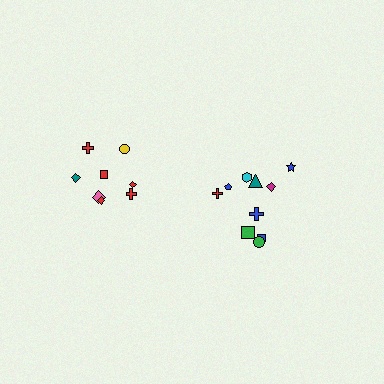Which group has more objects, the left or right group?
The right group.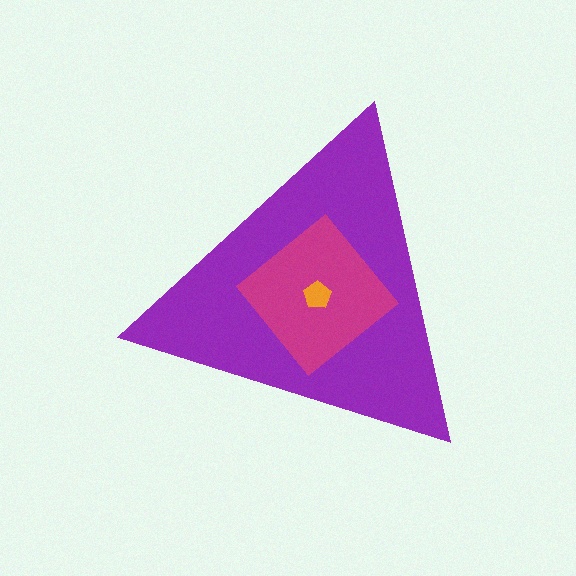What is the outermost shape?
The purple triangle.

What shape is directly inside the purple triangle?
The magenta diamond.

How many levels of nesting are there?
3.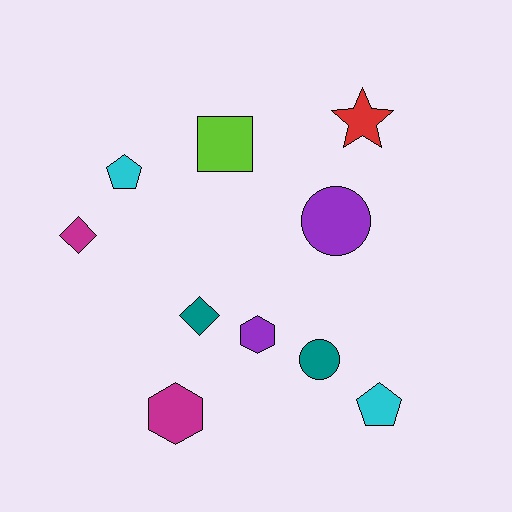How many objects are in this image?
There are 10 objects.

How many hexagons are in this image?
There are 2 hexagons.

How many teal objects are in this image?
There are 2 teal objects.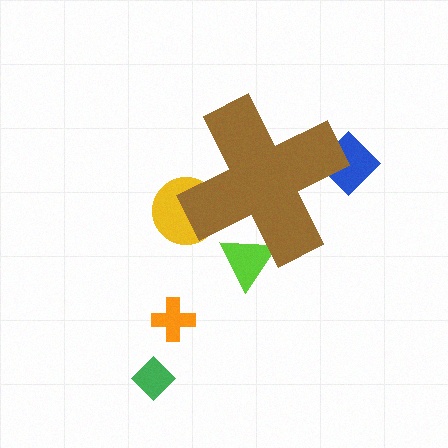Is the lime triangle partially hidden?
Yes, the lime triangle is partially hidden behind the brown cross.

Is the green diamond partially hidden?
No, the green diamond is fully visible.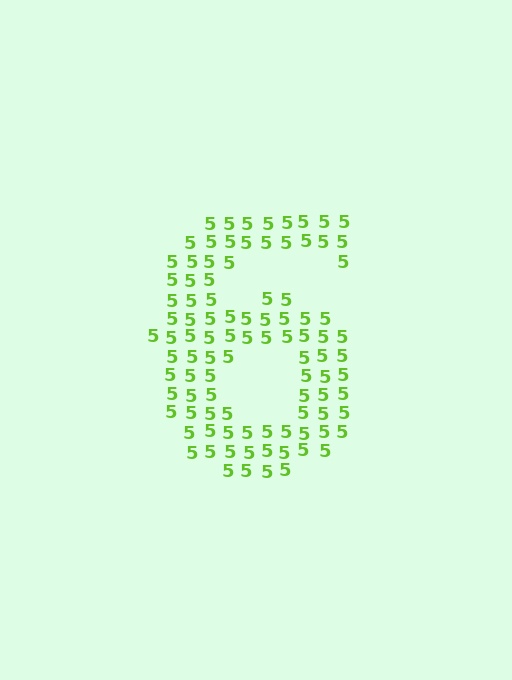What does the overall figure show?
The overall figure shows the digit 6.